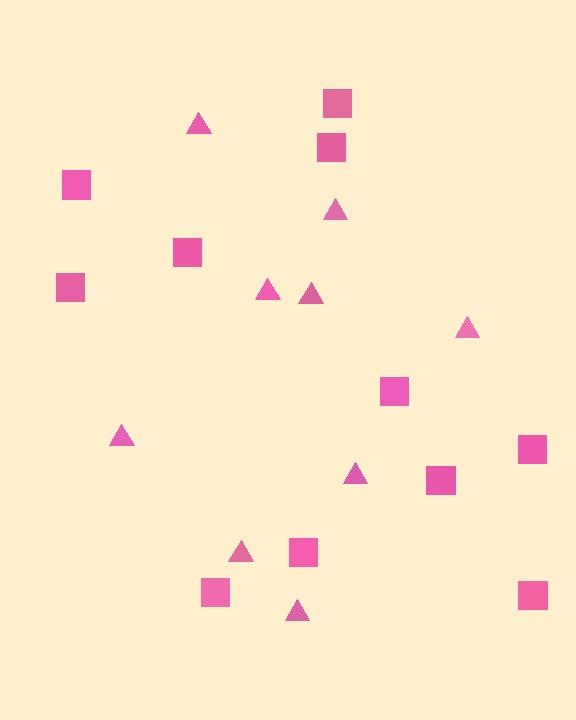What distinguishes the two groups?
There are 2 groups: one group of triangles (9) and one group of squares (11).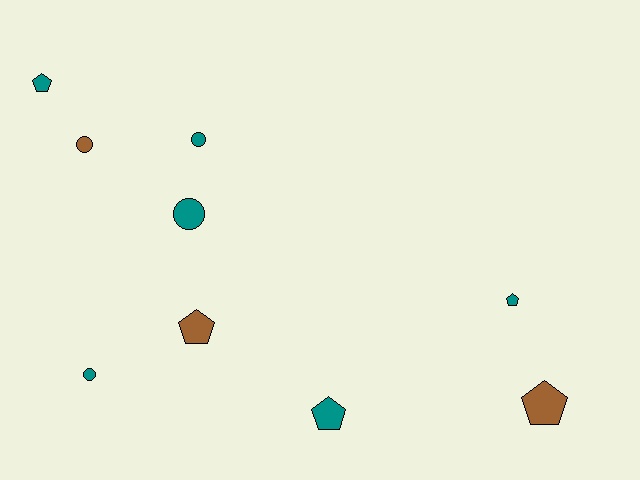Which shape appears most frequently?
Pentagon, with 5 objects.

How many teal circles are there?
There are 3 teal circles.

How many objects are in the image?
There are 9 objects.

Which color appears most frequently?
Teal, with 6 objects.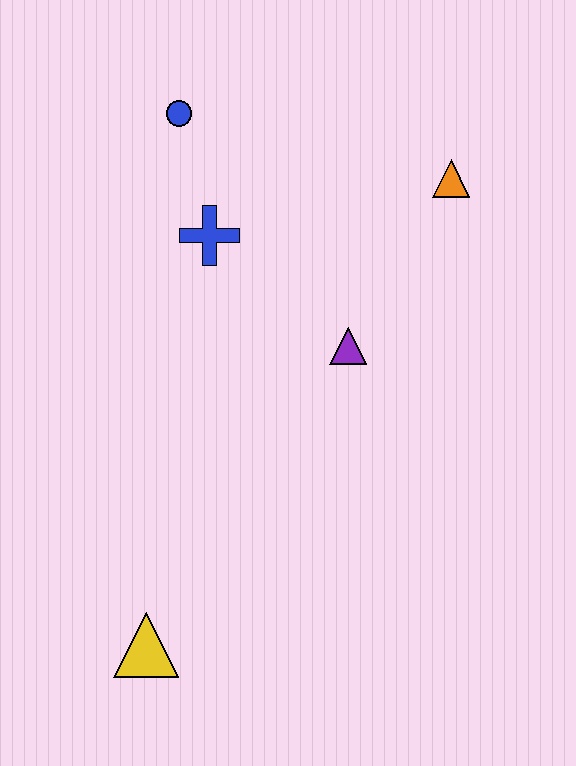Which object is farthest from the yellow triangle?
The orange triangle is farthest from the yellow triangle.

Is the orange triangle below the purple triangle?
No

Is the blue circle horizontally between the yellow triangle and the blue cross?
Yes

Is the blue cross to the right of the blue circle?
Yes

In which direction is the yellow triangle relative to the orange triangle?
The yellow triangle is below the orange triangle.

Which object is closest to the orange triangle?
The purple triangle is closest to the orange triangle.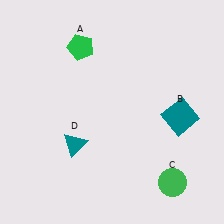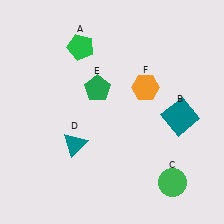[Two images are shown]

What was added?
A green pentagon (E), an orange hexagon (F) were added in Image 2.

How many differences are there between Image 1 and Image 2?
There are 2 differences between the two images.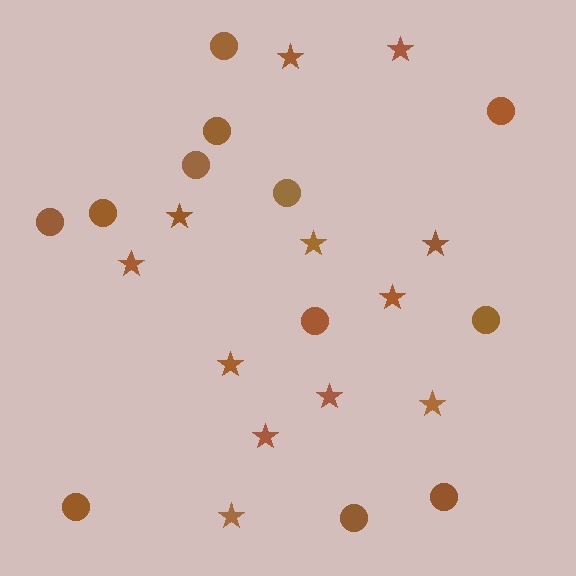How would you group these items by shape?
There are 2 groups: one group of stars (12) and one group of circles (12).